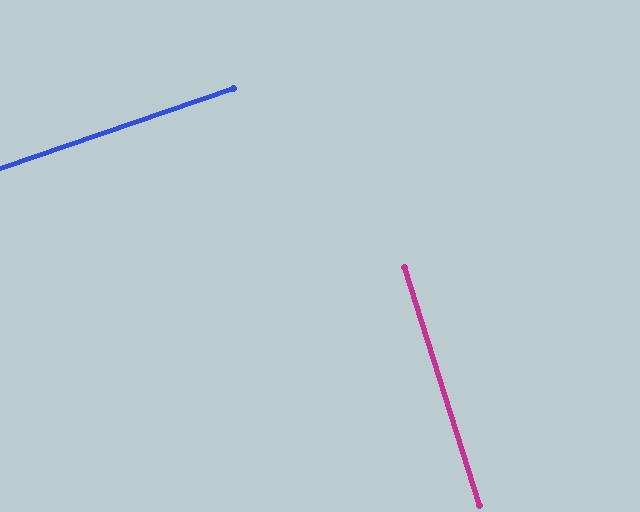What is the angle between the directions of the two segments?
Approximately 89 degrees.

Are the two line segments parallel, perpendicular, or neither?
Perpendicular — they meet at approximately 89°.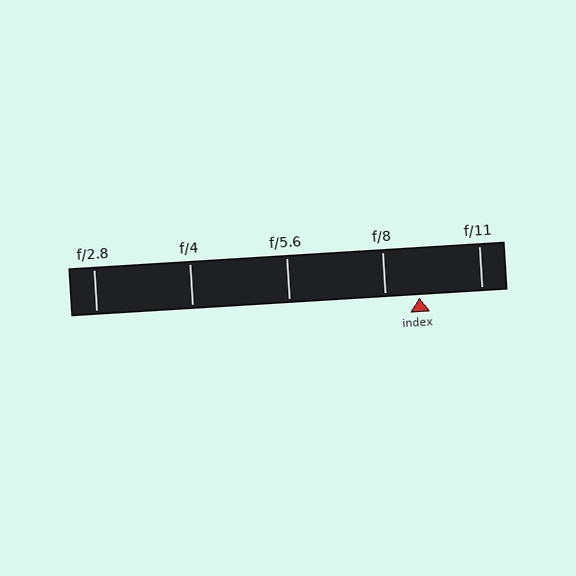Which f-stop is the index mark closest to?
The index mark is closest to f/8.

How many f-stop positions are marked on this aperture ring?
There are 5 f-stop positions marked.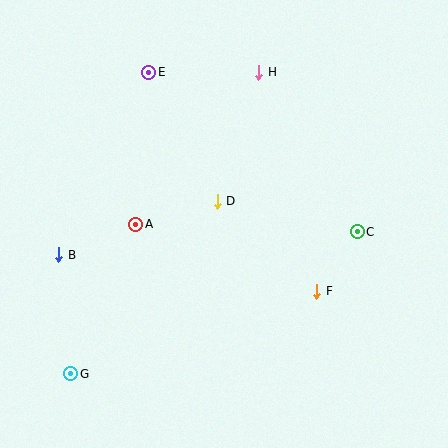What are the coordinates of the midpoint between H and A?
The midpoint between H and A is at (197, 148).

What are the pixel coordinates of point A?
Point A is at (136, 224).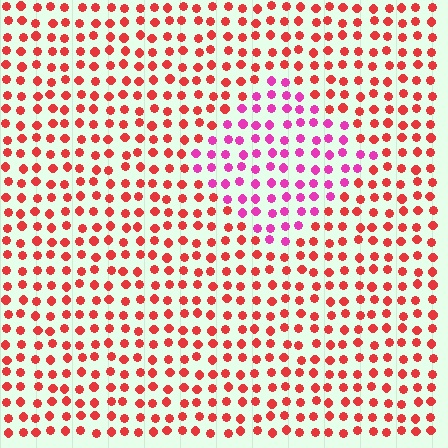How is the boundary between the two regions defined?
The boundary is defined purely by a slight shift in hue (about 43 degrees). Spacing, size, and orientation are identical on both sides.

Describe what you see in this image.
The image is filled with small red elements in a uniform arrangement. A diamond-shaped region is visible where the elements are tinted to a slightly different hue, forming a subtle color boundary.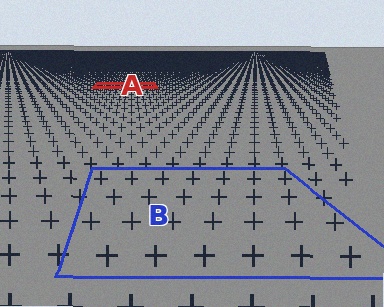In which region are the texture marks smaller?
The texture marks are smaller in region A, because it is farther away.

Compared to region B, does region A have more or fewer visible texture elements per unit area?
Region A has more texture elements per unit area — they are packed more densely because it is farther away.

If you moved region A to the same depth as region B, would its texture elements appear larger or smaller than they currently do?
They would appear larger. At a closer depth, the same texture elements are projected at a bigger on-screen size.